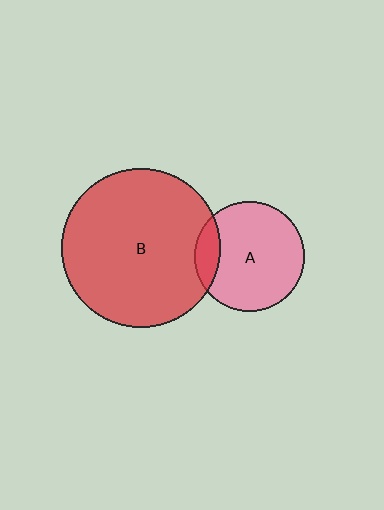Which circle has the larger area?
Circle B (red).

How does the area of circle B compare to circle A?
Approximately 2.1 times.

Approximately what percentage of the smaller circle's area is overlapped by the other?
Approximately 15%.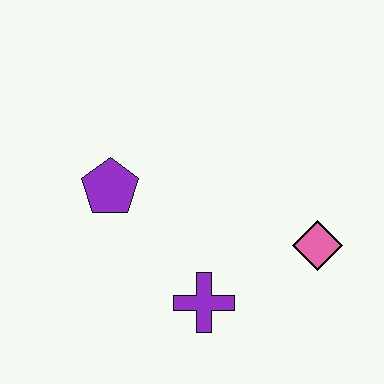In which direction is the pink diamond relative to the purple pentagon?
The pink diamond is to the right of the purple pentagon.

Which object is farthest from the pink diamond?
The purple pentagon is farthest from the pink diamond.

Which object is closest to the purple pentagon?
The purple cross is closest to the purple pentagon.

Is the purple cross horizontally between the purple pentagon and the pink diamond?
Yes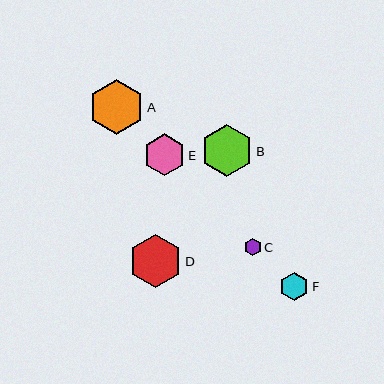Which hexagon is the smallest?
Hexagon C is the smallest with a size of approximately 17 pixels.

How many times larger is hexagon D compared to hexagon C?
Hexagon D is approximately 3.2 times the size of hexagon C.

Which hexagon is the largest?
Hexagon A is the largest with a size of approximately 55 pixels.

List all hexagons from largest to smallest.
From largest to smallest: A, D, B, E, F, C.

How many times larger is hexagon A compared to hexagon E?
Hexagon A is approximately 1.3 times the size of hexagon E.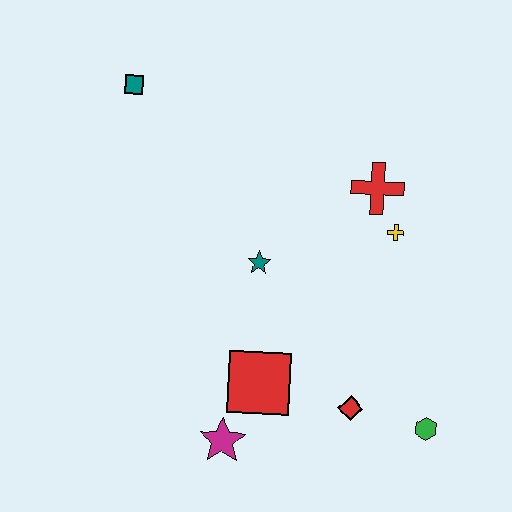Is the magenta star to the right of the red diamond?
No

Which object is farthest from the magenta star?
The teal square is farthest from the magenta star.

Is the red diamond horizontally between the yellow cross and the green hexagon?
No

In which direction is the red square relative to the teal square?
The red square is below the teal square.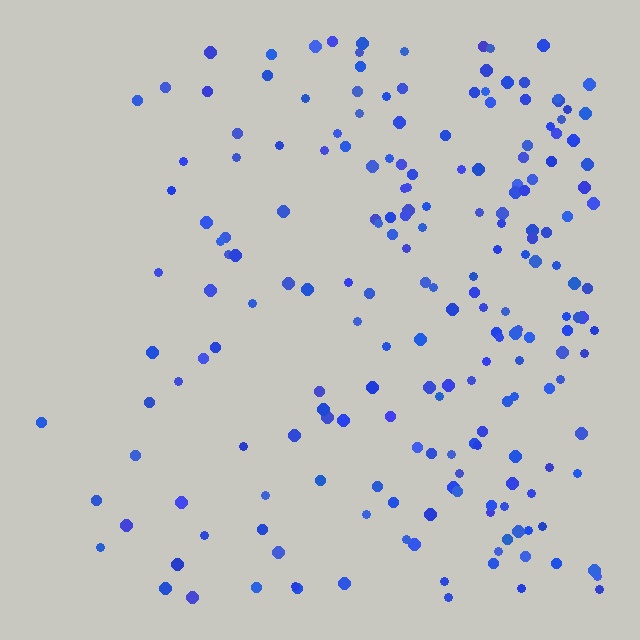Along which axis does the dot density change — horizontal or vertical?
Horizontal.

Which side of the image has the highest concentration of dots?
The right.